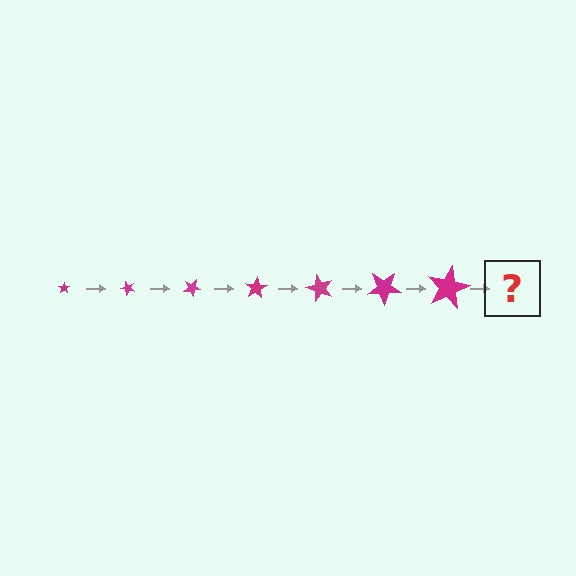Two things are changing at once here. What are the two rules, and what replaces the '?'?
The two rules are that the star grows larger each step and it rotates 50 degrees each step. The '?' should be a star, larger than the previous one and rotated 350 degrees from the start.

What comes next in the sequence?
The next element should be a star, larger than the previous one and rotated 350 degrees from the start.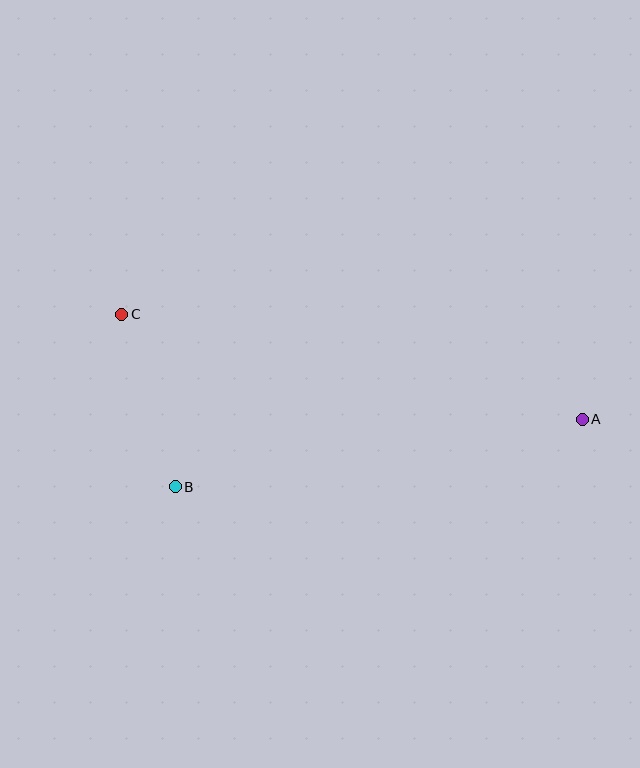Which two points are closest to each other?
Points B and C are closest to each other.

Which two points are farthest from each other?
Points A and C are farthest from each other.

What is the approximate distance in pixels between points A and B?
The distance between A and B is approximately 413 pixels.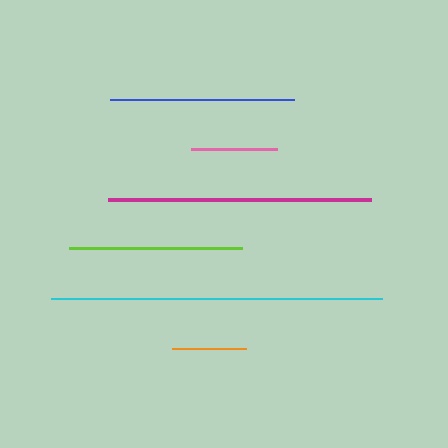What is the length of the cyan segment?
The cyan segment is approximately 331 pixels long.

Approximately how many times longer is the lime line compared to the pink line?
The lime line is approximately 2.0 times the length of the pink line.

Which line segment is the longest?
The cyan line is the longest at approximately 331 pixels.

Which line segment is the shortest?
The orange line is the shortest at approximately 73 pixels.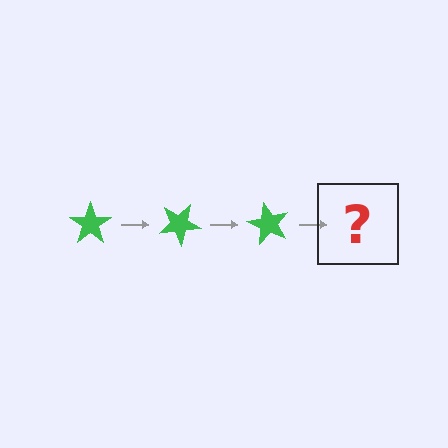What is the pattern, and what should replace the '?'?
The pattern is that the star rotates 30 degrees each step. The '?' should be a green star rotated 90 degrees.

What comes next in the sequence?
The next element should be a green star rotated 90 degrees.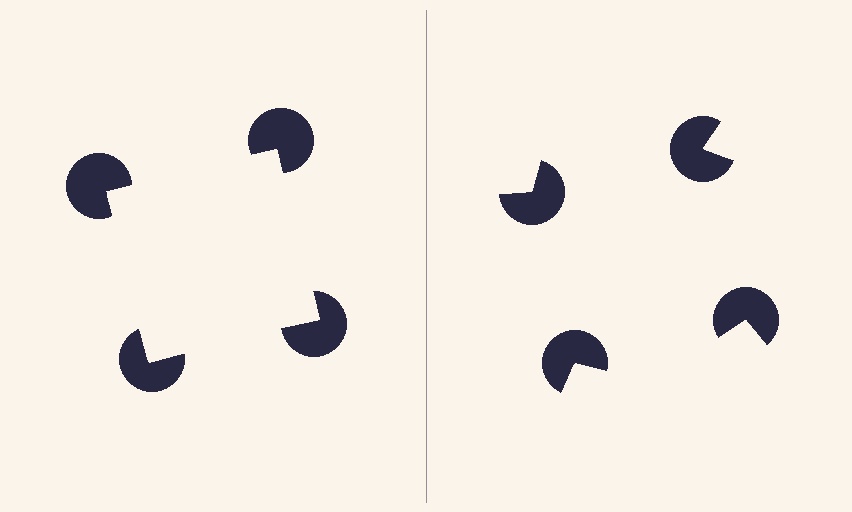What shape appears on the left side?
An illusory square.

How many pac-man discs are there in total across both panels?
8 — 4 on each side.